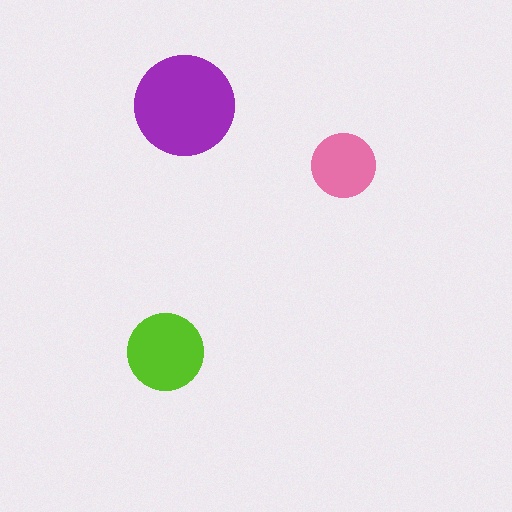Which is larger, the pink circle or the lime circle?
The lime one.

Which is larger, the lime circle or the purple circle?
The purple one.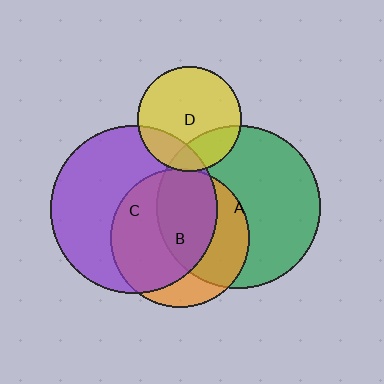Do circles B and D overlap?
Yes.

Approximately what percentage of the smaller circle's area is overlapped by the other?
Approximately 5%.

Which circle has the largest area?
Circle C (purple).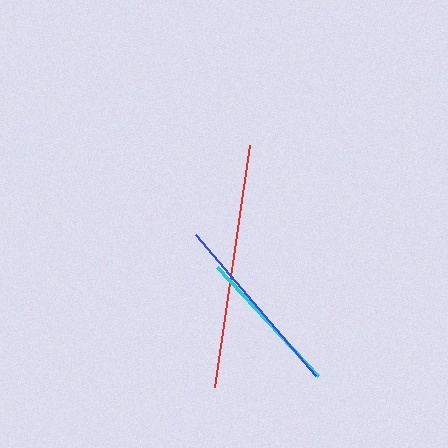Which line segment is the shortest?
The cyan line is the shortest at approximately 149 pixels.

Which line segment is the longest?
The red line is the longest at approximately 245 pixels.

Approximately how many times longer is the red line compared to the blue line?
The red line is approximately 1.3 times the length of the blue line.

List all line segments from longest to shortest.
From longest to shortest: red, blue, cyan.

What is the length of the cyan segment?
The cyan segment is approximately 149 pixels long.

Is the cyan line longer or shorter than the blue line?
The blue line is longer than the cyan line.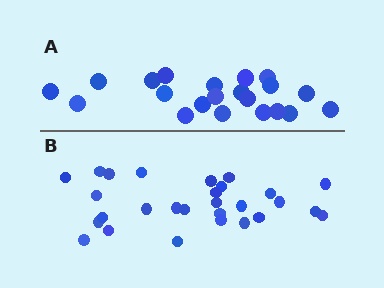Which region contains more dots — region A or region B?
Region B (the bottom region) has more dots.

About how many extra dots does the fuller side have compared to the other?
Region B has roughly 8 or so more dots than region A.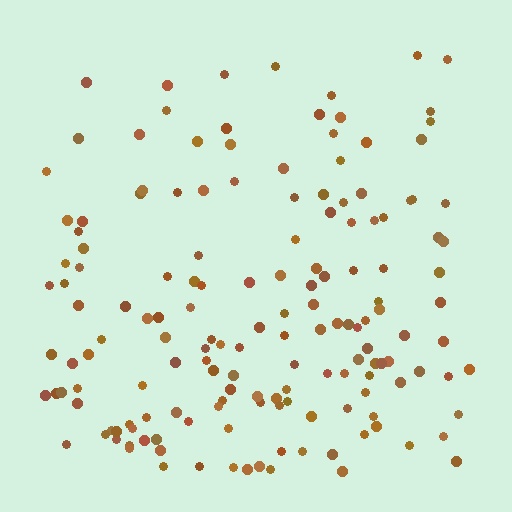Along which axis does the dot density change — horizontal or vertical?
Vertical.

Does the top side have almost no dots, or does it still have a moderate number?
Still a moderate number, just noticeably fewer than the bottom.